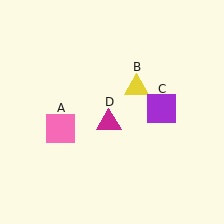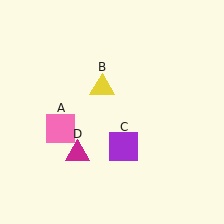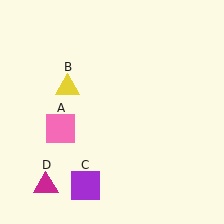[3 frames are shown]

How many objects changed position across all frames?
3 objects changed position: yellow triangle (object B), purple square (object C), magenta triangle (object D).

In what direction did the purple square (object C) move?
The purple square (object C) moved down and to the left.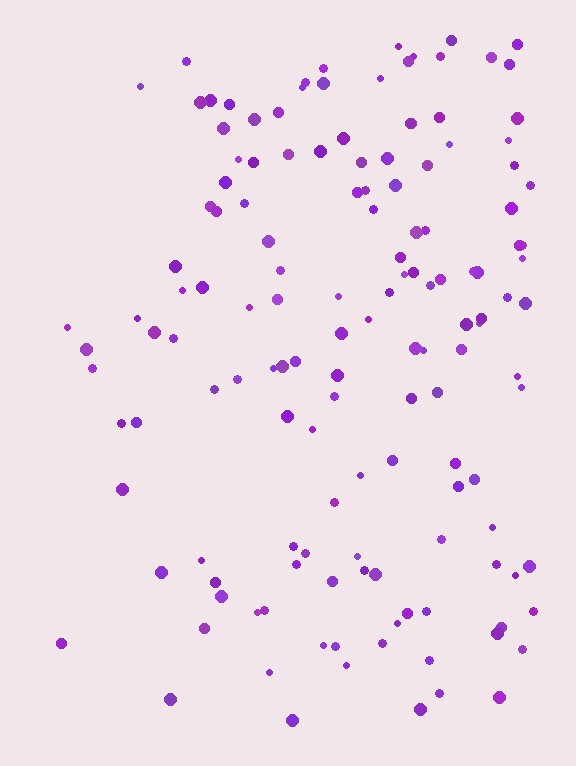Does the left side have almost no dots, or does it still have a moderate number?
Still a moderate number, just noticeably fewer than the right.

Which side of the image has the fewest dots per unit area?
The left.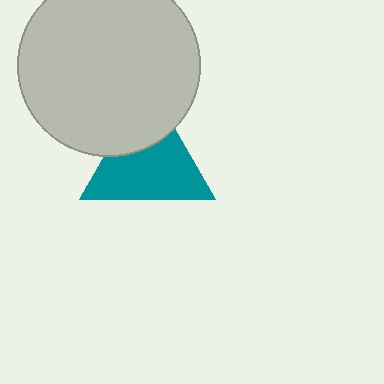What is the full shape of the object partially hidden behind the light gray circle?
The partially hidden object is a teal triangle.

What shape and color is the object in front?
The object in front is a light gray circle.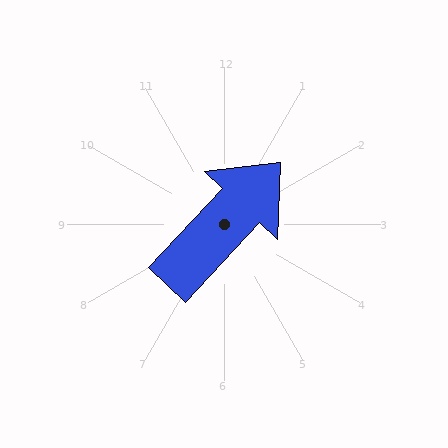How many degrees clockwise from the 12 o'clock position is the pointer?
Approximately 43 degrees.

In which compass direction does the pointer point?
Northeast.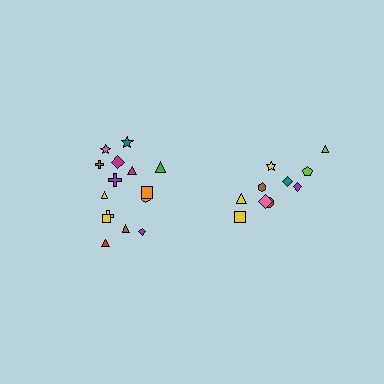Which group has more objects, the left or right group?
The left group.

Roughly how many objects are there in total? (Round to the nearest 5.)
Roughly 25 objects in total.